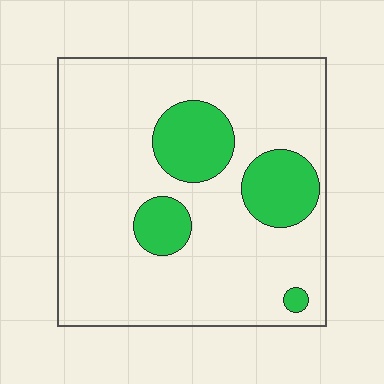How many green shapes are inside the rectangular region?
4.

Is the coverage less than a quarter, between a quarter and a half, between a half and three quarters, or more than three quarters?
Less than a quarter.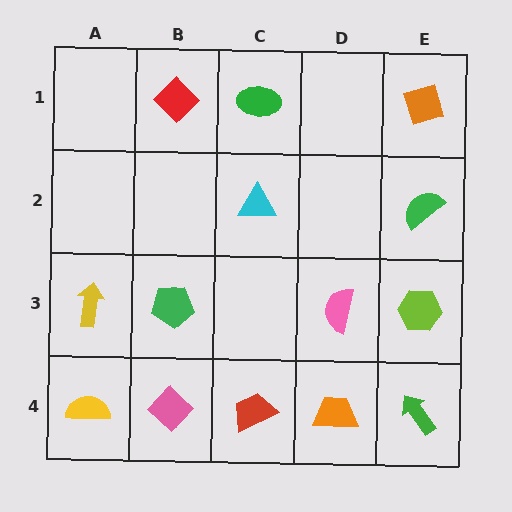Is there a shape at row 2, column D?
No, that cell is empty.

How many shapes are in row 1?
3 shapes.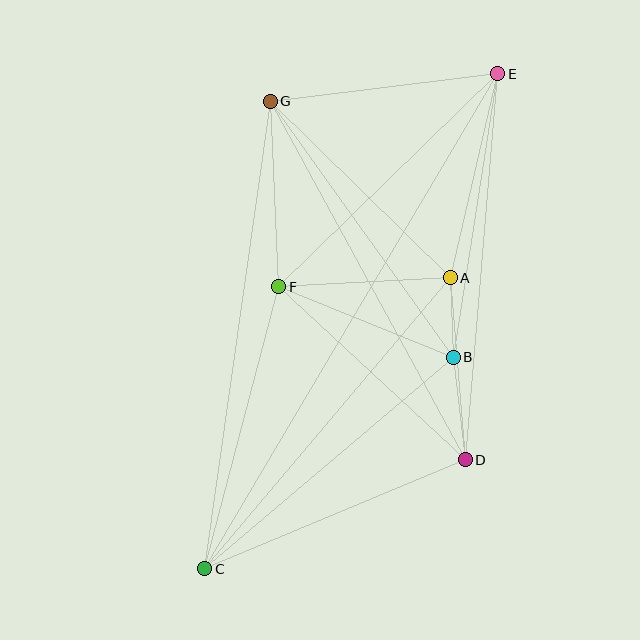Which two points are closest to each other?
Points A and B are closest to each other.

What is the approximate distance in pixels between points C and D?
The distance between C and D is approximately 282 pixels.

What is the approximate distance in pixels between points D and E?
The distance between D and E is approximately 387 pixels.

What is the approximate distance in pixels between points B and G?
The distance between B and G is approximately 315 pixels.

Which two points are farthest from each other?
Points C and E are farthest from each other.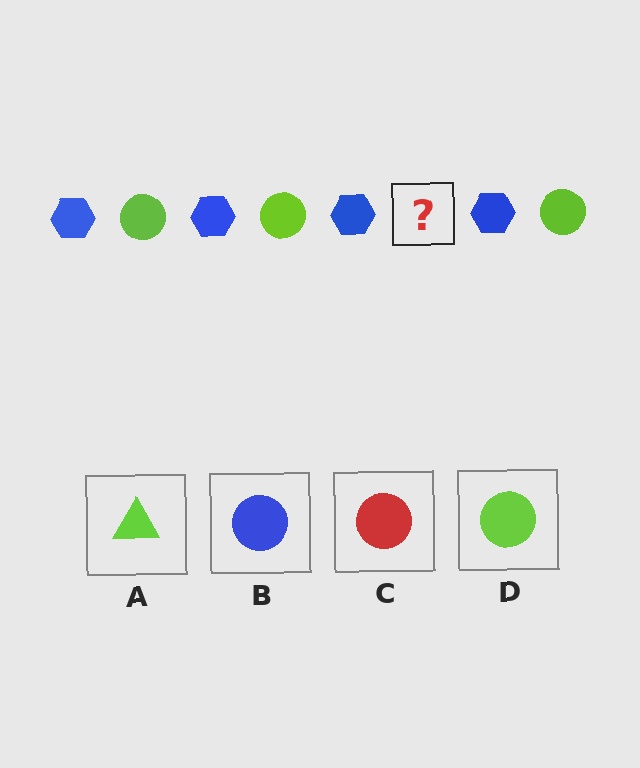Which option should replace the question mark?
Option D.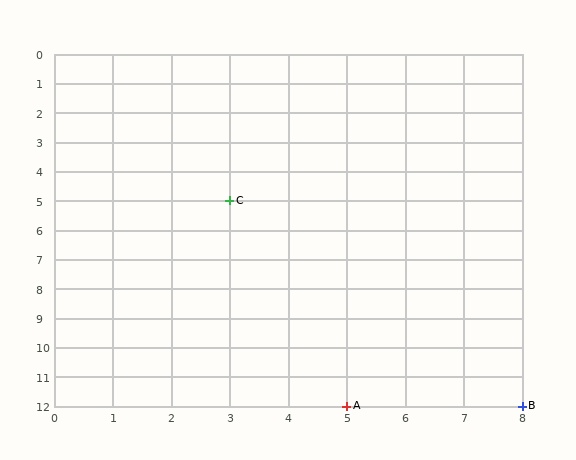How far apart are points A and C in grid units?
Points A and C are 2 columns and 7 rows apart (about 7.3 grid units diagonally).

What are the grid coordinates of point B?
Point B is at grid coordinates (8, 12).